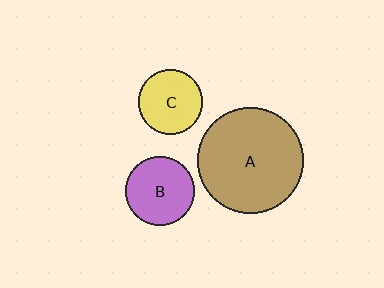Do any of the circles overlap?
No, none of the circles overlap.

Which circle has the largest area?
Circle A (brown).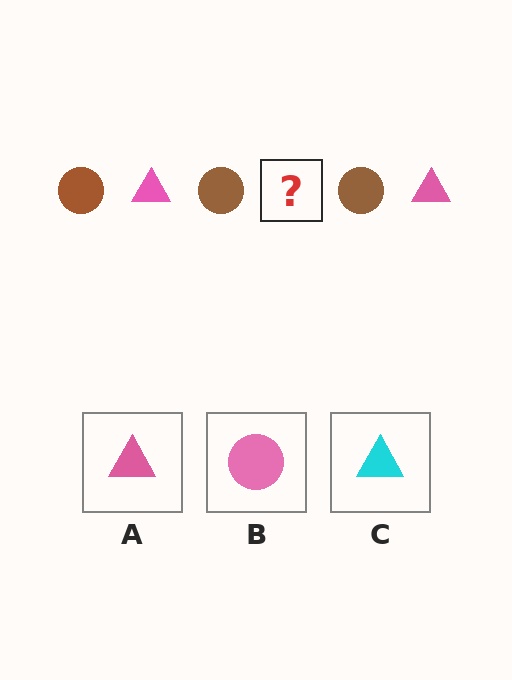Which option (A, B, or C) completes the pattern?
A.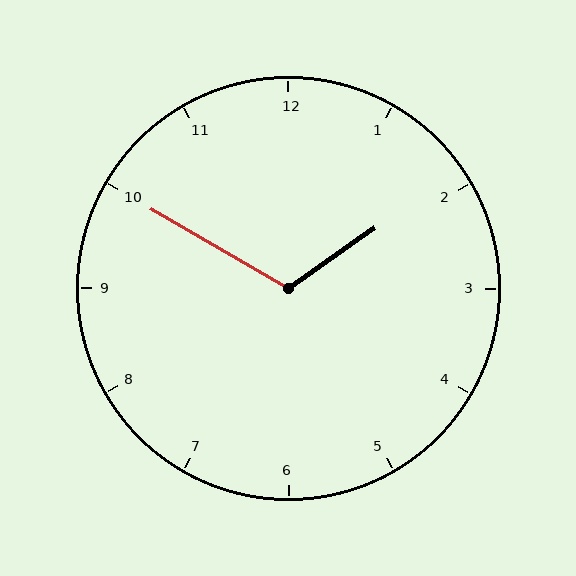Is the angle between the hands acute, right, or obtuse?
It is obtuse.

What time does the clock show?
1:50.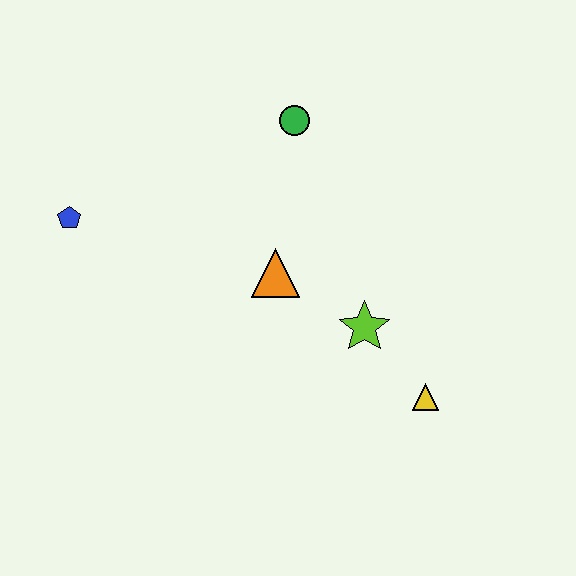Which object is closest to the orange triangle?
The lime star is closest to the orange triangle.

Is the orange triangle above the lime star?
Yes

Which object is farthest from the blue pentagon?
The yellow triangle is farthest from the blue pentagon.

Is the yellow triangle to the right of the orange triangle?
Yes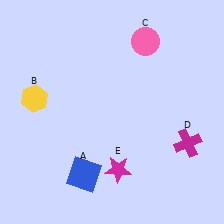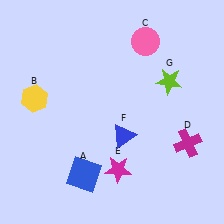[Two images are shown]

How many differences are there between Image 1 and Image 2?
There are 2 differences between the two images.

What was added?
A blue triangle (F), a lime star (G) were added in Image 2.